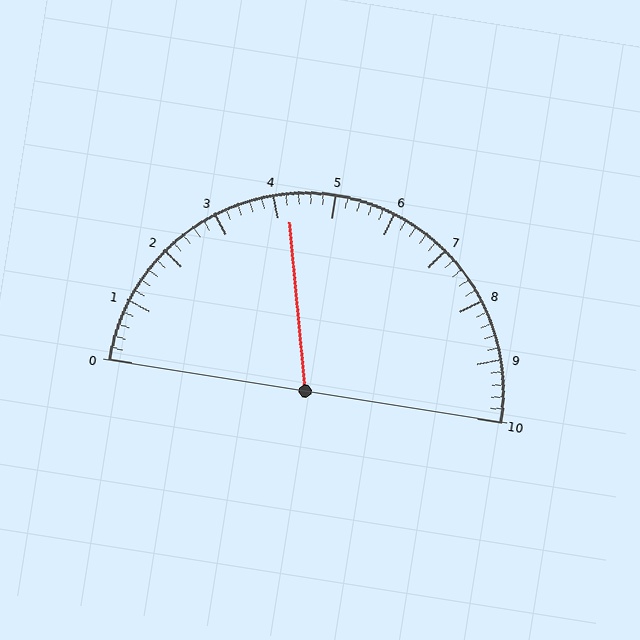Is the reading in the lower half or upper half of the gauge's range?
The reading is in the lower half of the range (0 to 10).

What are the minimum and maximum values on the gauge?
The gauge ranges from 0 to 10.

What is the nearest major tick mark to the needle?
The nearest major tick mark is 4.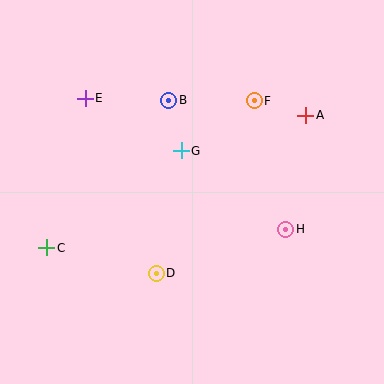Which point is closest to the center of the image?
Point G at (181, 151) is closest to the center.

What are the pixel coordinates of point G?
Point G is at (181, 151).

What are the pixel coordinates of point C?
Point C is at (47, 248).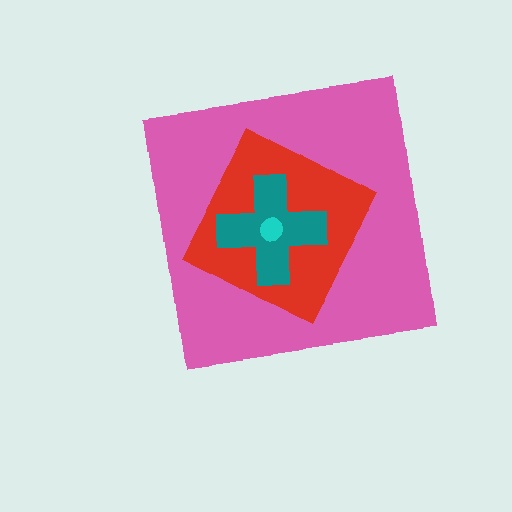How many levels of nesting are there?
4.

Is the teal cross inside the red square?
Yes.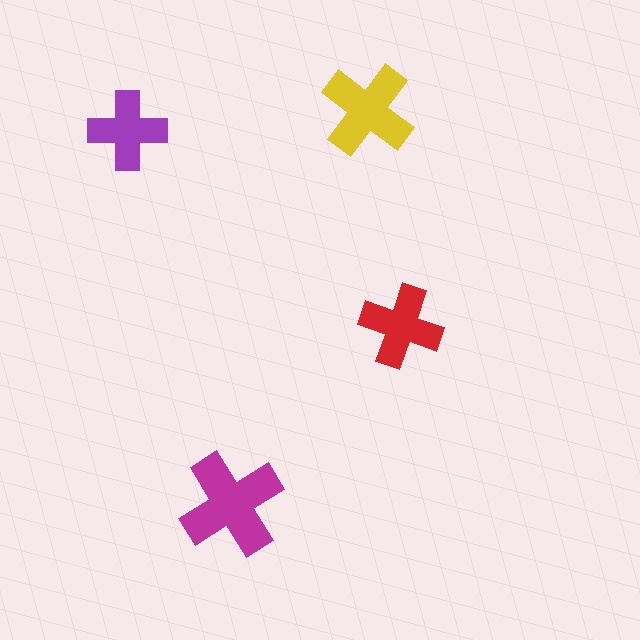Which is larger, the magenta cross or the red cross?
The magenta one.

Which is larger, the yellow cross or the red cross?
The yellow one.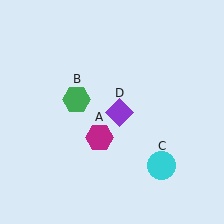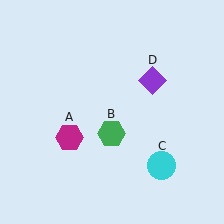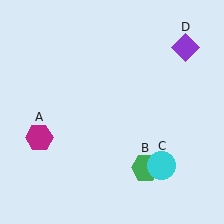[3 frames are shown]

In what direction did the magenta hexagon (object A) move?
The magenta hexagon (object A) moved left.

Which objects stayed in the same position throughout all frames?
Cyan circle (object C) remained stationary.